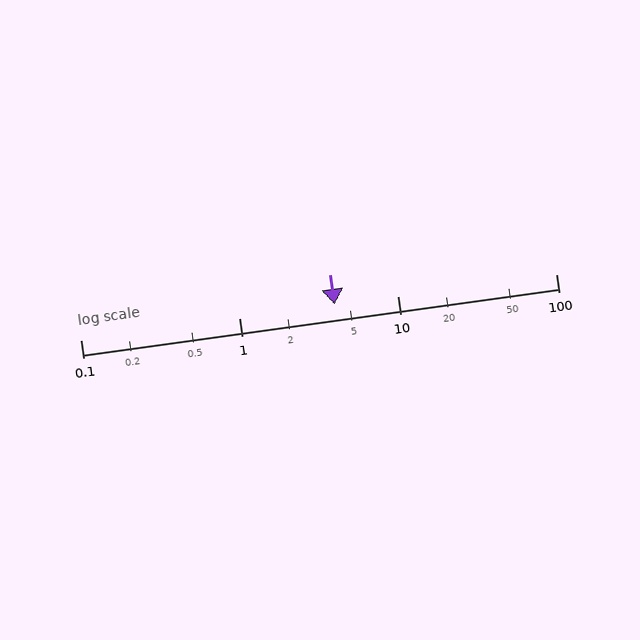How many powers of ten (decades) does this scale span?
The scale spans 3 decades, from 0.1 to 100.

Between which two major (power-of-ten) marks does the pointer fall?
The pointer is between 1 and 10.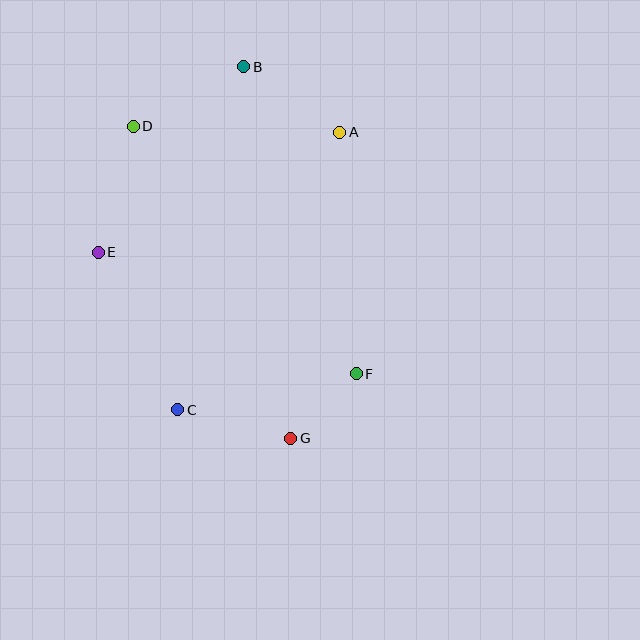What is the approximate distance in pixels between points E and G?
The distance between E and G is approximately 268 pixels.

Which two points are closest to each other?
Points F and G are closest to each other.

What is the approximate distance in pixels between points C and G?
The distance between C and G is approximately 117 pixels.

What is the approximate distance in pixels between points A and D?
The distance between A and D is approximately 206 pixels.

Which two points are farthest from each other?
Points B and G are farthest from each other.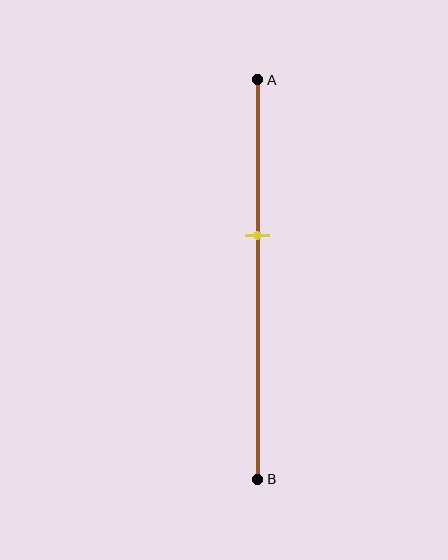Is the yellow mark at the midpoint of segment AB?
No, the mark is at about 40% from A, not at the 50% midpoint.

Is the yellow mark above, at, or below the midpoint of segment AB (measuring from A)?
The yellow mark is above the midpoint of segment AB.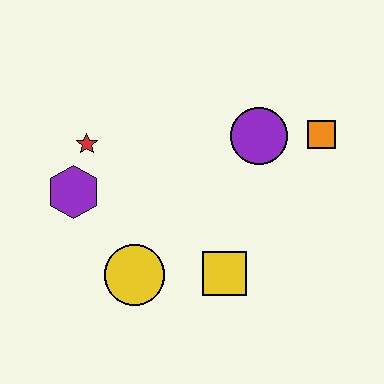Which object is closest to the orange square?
The purple circle is closest to the orange square.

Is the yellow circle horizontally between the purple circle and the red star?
Yes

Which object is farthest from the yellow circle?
The orange square is farthest from the yellow circle.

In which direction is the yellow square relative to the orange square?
The yellow square is below the orange square.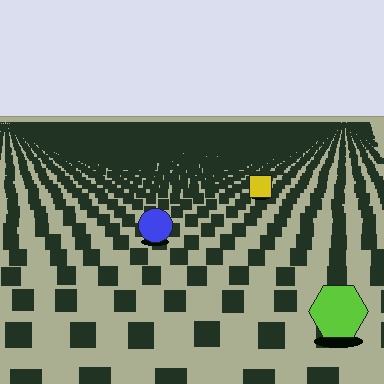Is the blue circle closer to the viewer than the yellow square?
Yes. The blue circle is closer — you can tell from the texture gradient: the ground texture is coarser near it.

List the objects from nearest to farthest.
From nearest to farthest: the lime hexagon, the blue circle, the yellow square.